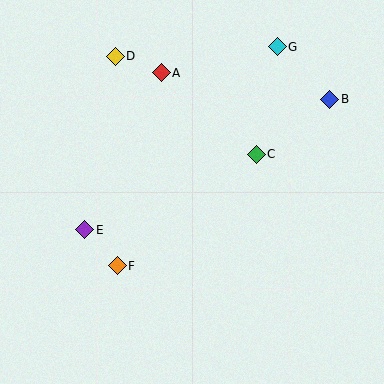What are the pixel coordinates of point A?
Point A is at (161, 73).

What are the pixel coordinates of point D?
Point D is at (115, 56).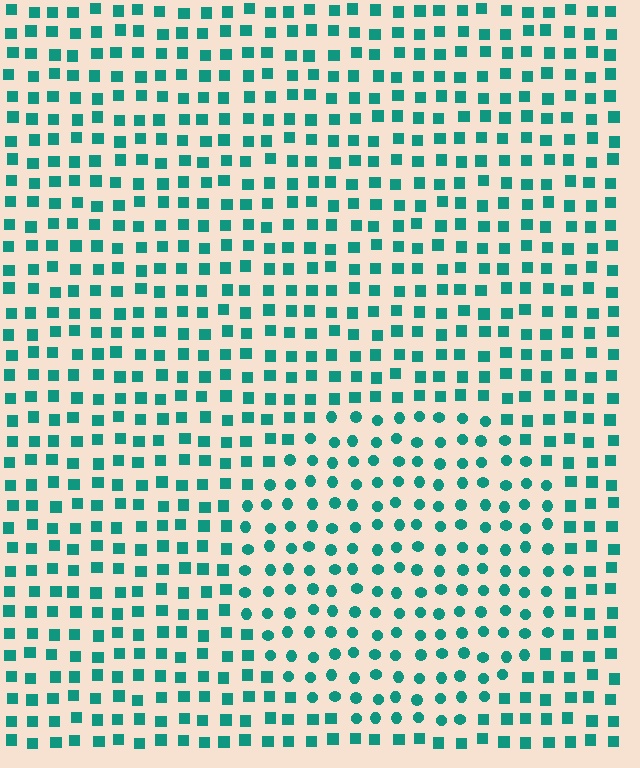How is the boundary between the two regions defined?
The boundary is defined by a change in element shape: circles inside vs. squares outside. All elements share the same color and spacing.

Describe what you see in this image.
The image is filled with small teal elements arranged in a uniform grid. A circle-shaped region contains circles, while the surrounding area contains squares. The boundary is defined purely by the change in element shape.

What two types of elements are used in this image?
The image uses circles inside the circle region and squares outside it.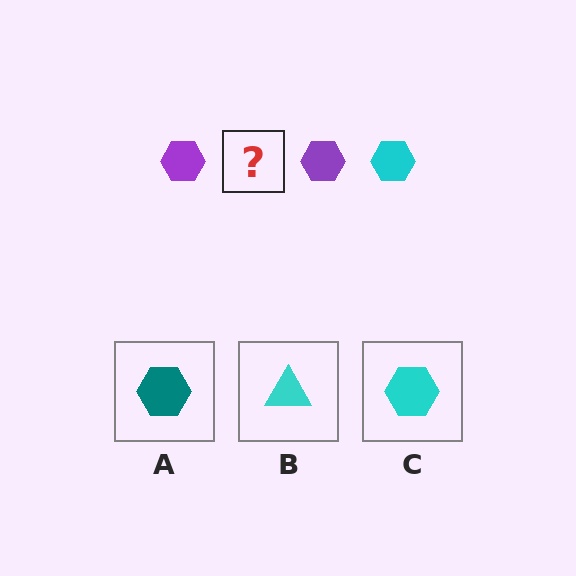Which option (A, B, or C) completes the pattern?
C.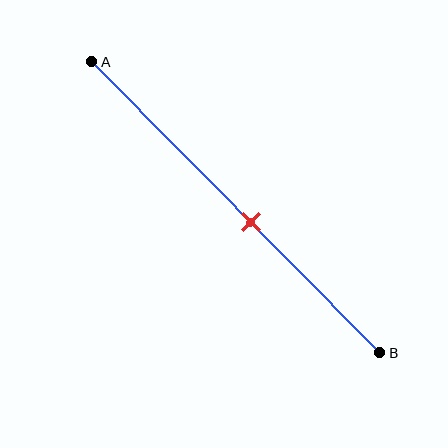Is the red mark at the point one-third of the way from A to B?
No, the mark is at about 55% from A, not at the 33% one-third point.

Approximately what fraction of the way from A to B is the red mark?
The red mark is approximately 55% of the way from A to B.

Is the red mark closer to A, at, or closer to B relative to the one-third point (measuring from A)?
The red mark is closer to point B than the one-third point of segment AB.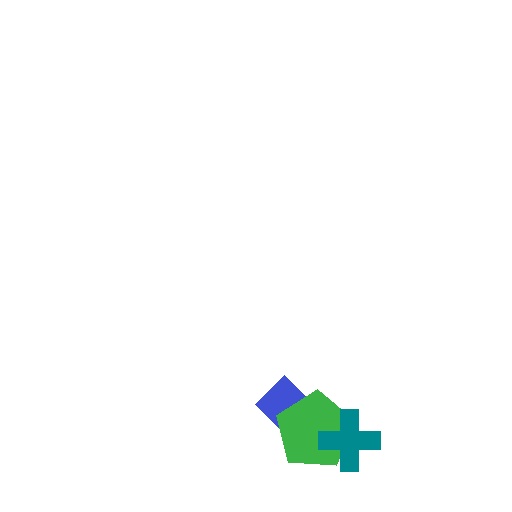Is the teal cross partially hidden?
No, no other shape covers it.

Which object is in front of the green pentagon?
The teal cross is in front of the green pentagon.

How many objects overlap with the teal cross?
1 object overlaps with the teal cross.